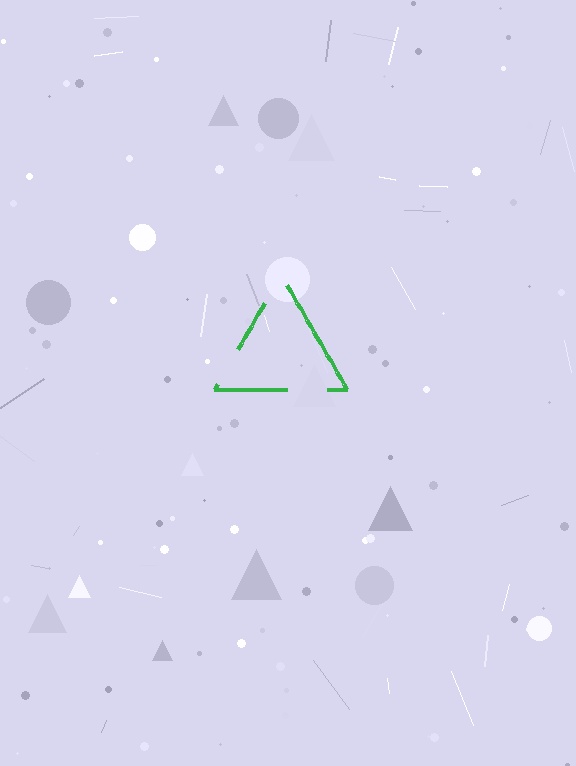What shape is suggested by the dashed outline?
The dashed outline suggests a triangle.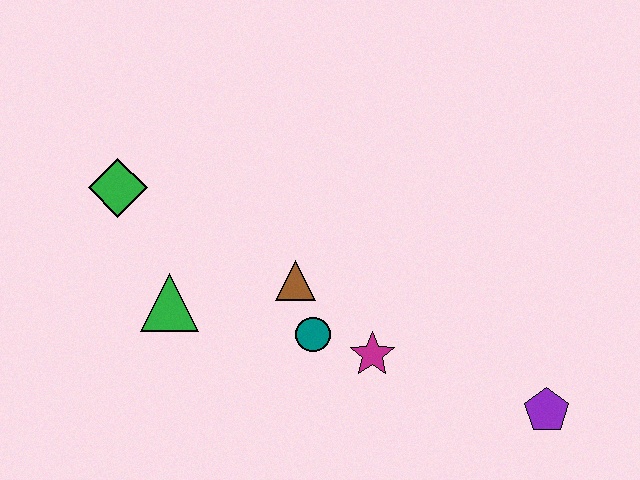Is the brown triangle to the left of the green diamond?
No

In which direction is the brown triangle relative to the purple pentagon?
The brown triangle is to the left of the purple pentagon.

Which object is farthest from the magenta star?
The green diamond is farthest from the magenta star.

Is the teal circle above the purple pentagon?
Yes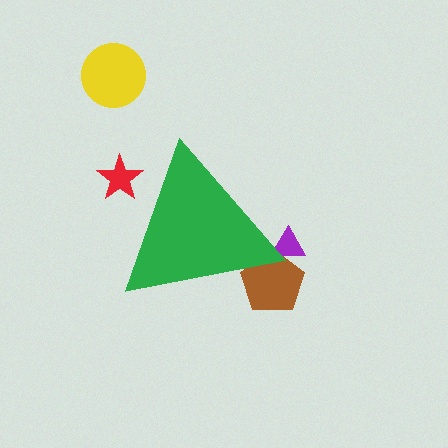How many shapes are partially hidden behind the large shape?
3 shapes are partially hidden.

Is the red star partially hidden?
Yes, the red star is partially hidden behind the green triangle.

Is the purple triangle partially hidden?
Yes, the purple triangle is partially hidden behind the green triangle.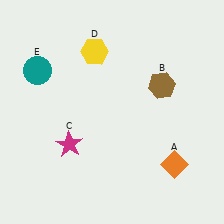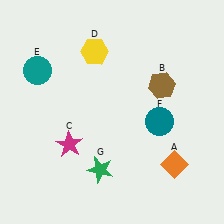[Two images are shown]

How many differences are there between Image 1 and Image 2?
There are 2 differences between the two images.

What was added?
A teal circle (F), a green star (G) were added in Image 2.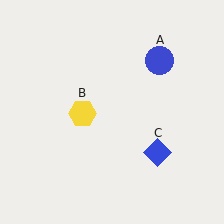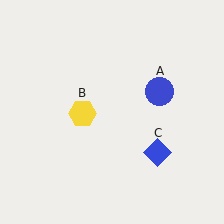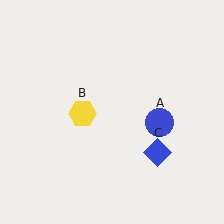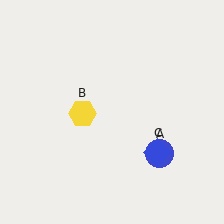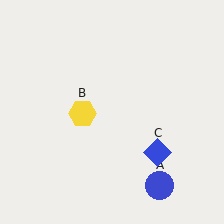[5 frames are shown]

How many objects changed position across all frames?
1 object changed position: blue circle (object A).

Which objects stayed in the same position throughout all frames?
Yellow hexagon (object B) and blue diamond (object C) remained stationary.